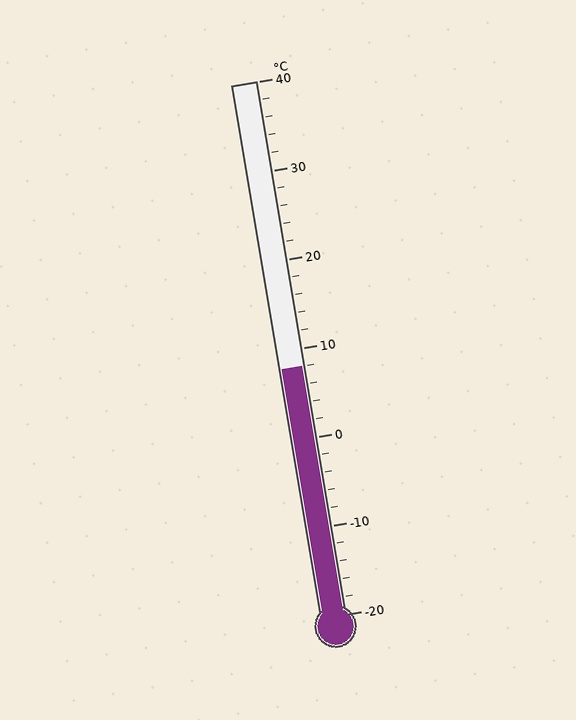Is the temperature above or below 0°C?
The temperature is above 0°C.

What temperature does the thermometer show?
The thermometer shows approximately 8°C.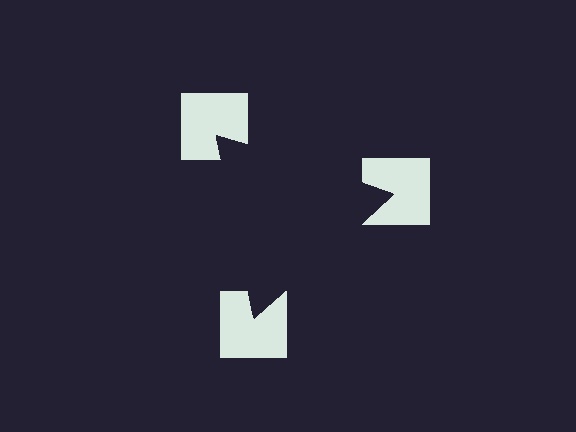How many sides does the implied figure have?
3 sides.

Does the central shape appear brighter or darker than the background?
It typically appears slightly darker than the background, even though no actual brightness change is drawn.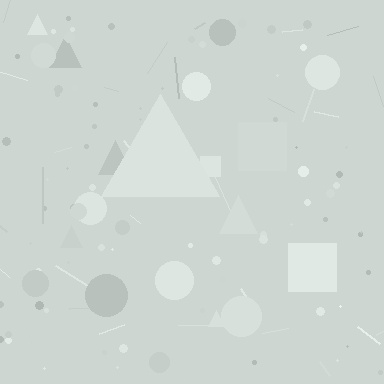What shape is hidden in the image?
A triangle is hidden in the image.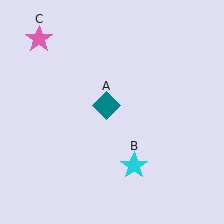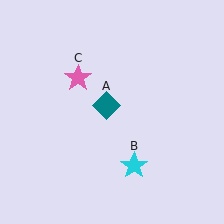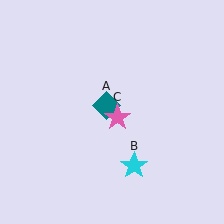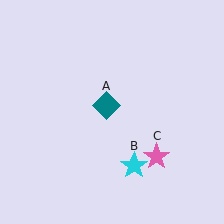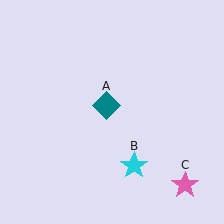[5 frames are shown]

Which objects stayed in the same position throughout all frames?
Teal diamond (object A) and cyan star (object B) remained stationary.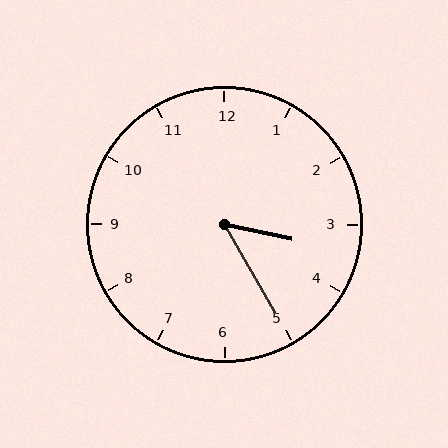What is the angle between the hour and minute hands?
Approximately 48 degrees.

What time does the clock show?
3:25.